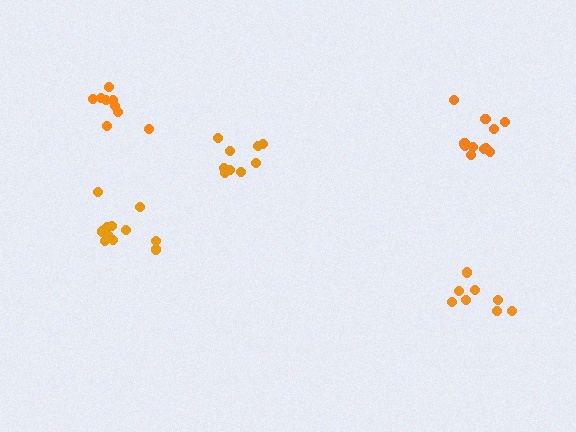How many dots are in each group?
Group 1: 12 dots, Group 2: 11 dots, Group 3: 8 dots, Group 4: 9 dots, Group 5: 9 dots (49 total).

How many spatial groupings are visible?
There are 5 spatial groupings.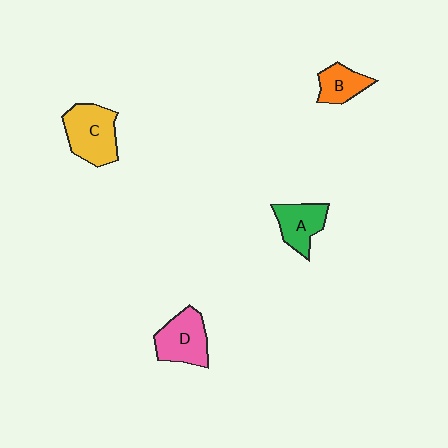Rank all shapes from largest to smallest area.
From largest to smallest: C (yellow), D (pink), A (green), B (orange).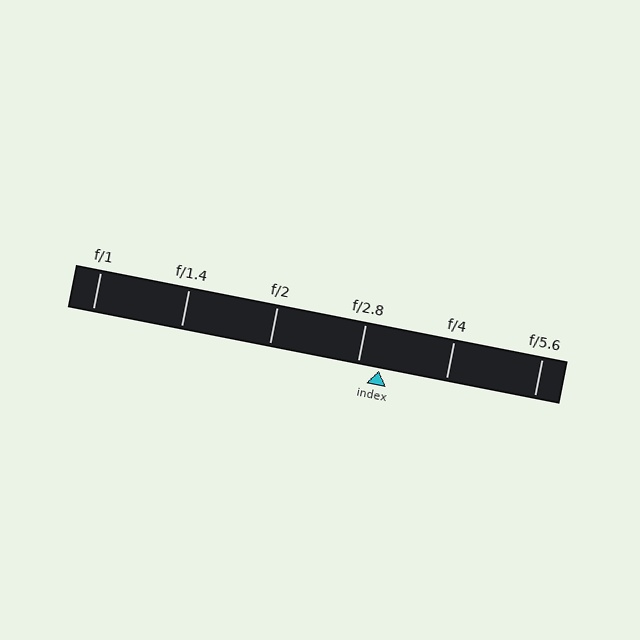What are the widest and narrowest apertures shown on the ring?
The widest aperture shown is f/1 and the narrowest is f/5.6.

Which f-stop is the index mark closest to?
The index mark is closest to f/2.8.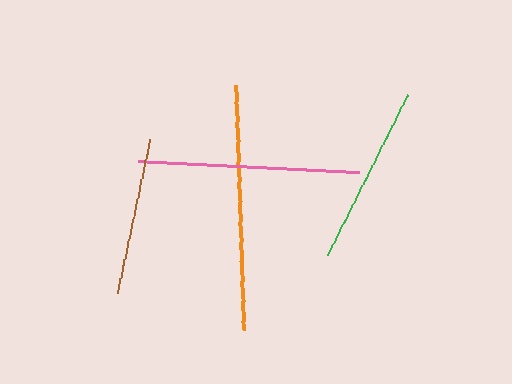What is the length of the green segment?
The green segment is approximately 179 pixels long.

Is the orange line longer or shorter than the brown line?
The orange line is longer than the brown line.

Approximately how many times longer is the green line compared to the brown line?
The green line is approximately 1.1 times the length of the brown line.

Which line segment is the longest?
The orange line is the longest at approximately 244 pixels.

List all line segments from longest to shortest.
From longest to shortest: orange, pink, green, brown.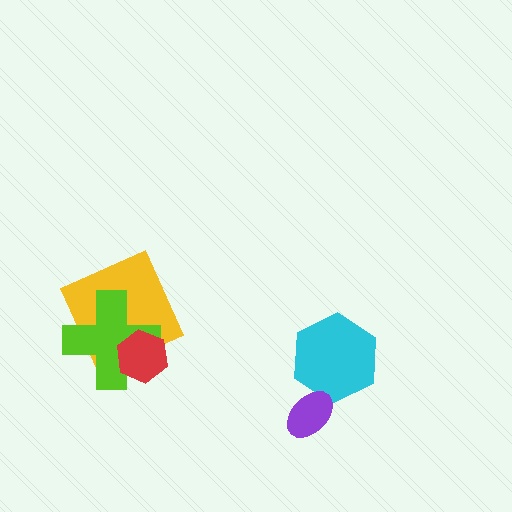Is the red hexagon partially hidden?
No, no other shape covers it.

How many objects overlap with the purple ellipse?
1 object overlaps with the purple ellipse.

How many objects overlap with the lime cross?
2 objects overlap with the lime cross.